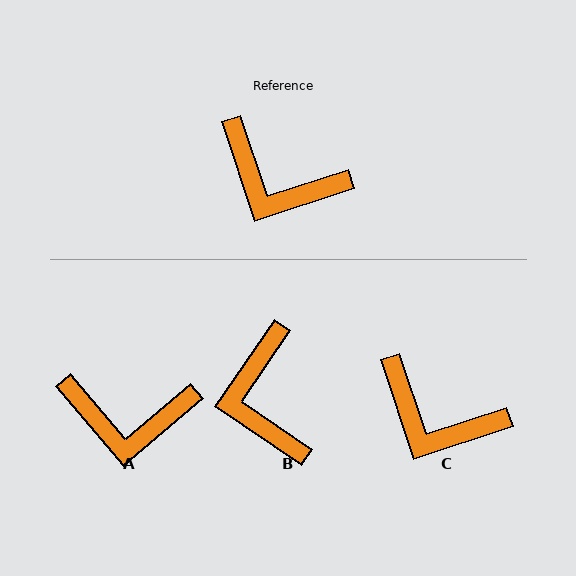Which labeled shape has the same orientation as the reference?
C.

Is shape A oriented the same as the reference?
No, it is off by about 22 degrees.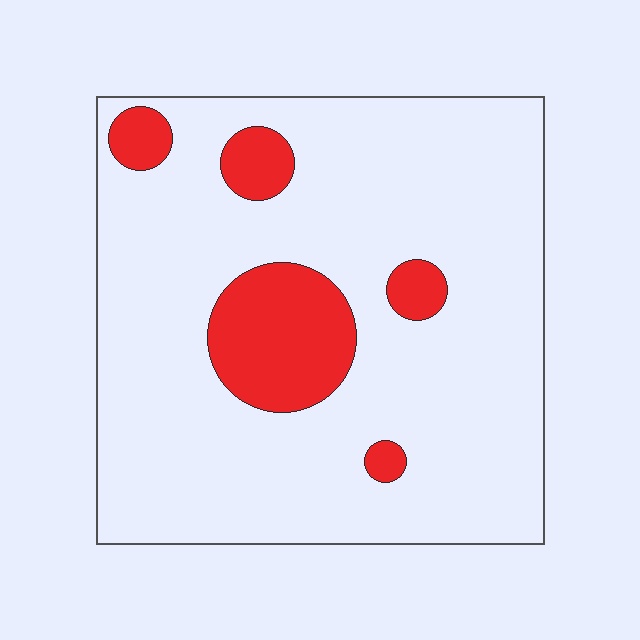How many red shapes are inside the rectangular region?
5.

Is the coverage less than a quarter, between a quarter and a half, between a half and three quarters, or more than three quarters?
Less than a quarter.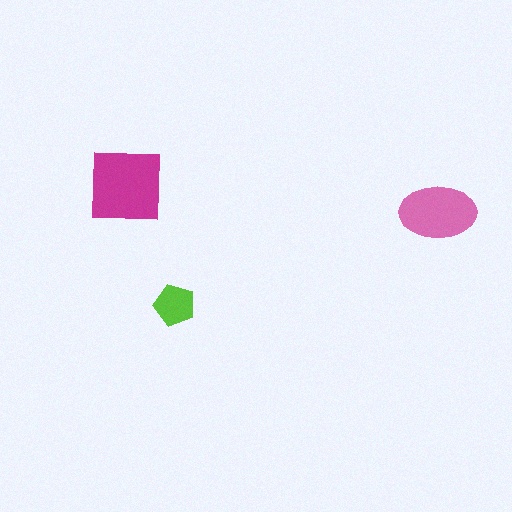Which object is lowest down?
The lime pentagon is bottommost.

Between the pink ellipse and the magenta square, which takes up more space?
The magenta square.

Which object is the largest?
The magenta square.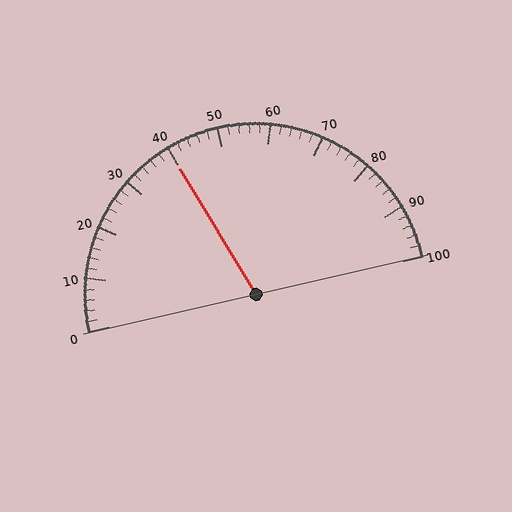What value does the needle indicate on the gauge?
The needle indicates approximately 40.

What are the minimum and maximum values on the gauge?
The gauge ranges from 0 to 100.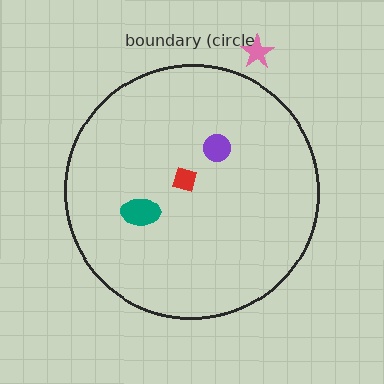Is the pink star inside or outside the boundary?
Outside.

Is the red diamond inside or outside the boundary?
Inside.